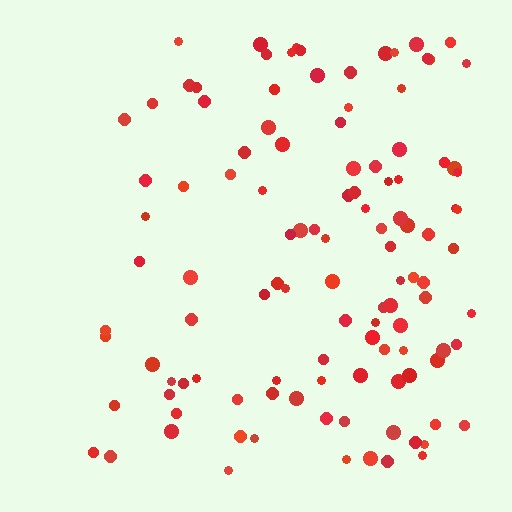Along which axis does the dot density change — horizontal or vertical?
Horizontal.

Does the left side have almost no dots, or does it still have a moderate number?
Still a moderate number, just noticeably fewer than the right.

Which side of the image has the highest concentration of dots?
The right.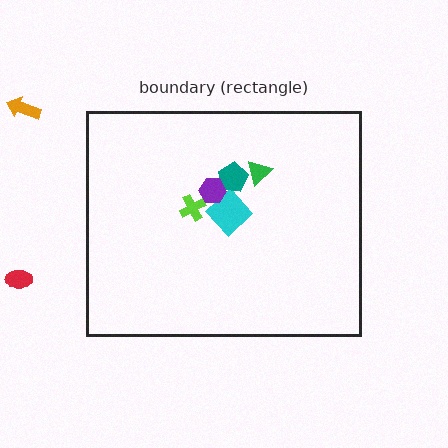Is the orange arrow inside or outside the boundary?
Outside.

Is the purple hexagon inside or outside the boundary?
Inside.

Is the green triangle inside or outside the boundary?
Inside.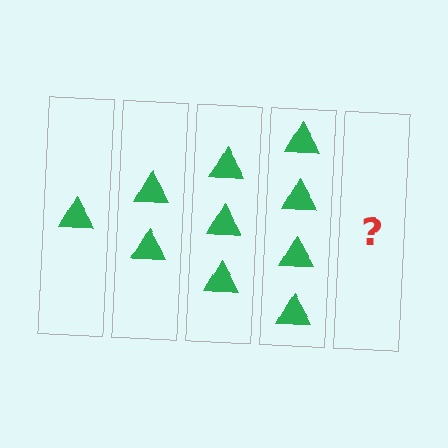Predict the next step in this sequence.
The next step is 5 triangles.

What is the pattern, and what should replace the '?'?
The pattern is that each step adds one more triangle. The '?' should be 5 triangles.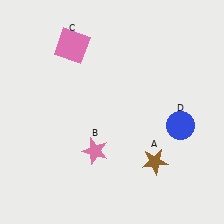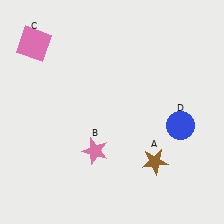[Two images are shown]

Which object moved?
The pink square (C) moved left.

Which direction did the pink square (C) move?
The pink square (C) moved left.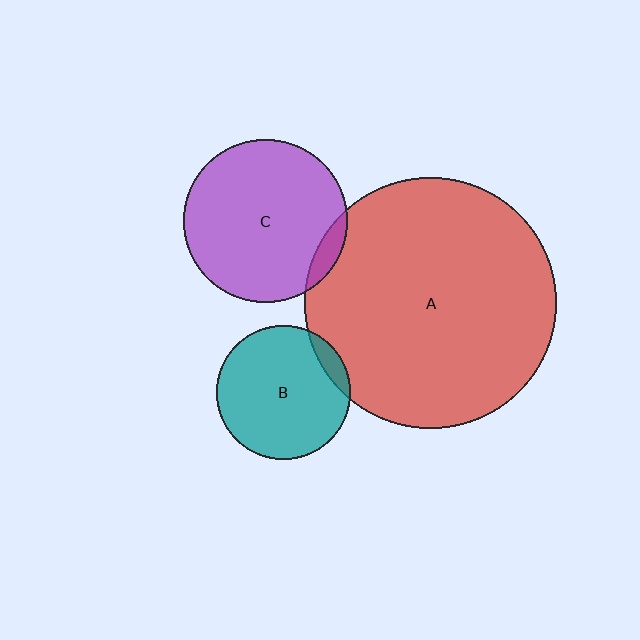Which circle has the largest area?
Circle A (red).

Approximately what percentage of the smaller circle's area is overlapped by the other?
Approximately 10%.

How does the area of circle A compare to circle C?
Approximately 2.4 times.